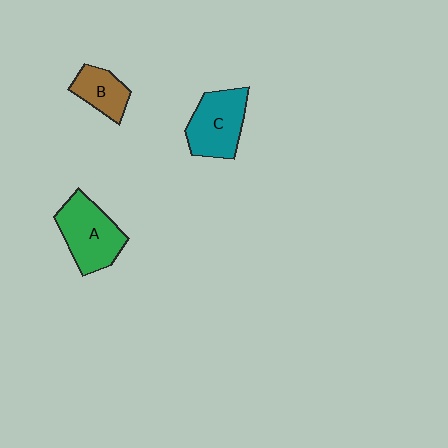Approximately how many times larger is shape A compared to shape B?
Approximately 1.7 times.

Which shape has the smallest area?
Shape B (brown).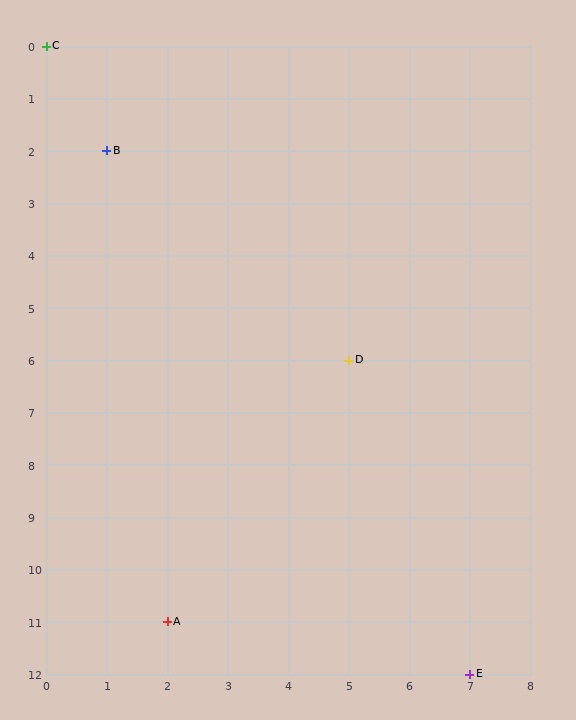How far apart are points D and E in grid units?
Points D and E are 2 columns and 6 rows apart (about 6.3 grid units diagonally).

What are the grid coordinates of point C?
Point C is at grid coordinates (0, 0).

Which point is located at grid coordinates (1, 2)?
Point B is at (1, 2).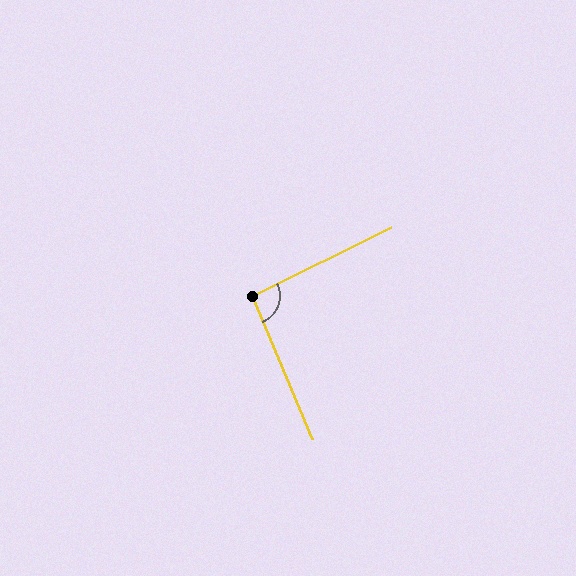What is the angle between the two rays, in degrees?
Approximately 93 degrees.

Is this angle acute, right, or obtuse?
It is approximately a right angle.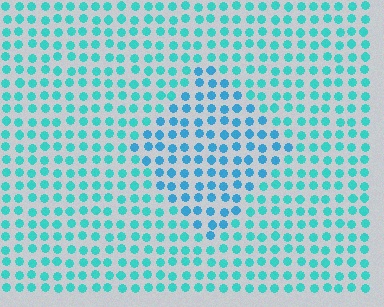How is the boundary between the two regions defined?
The boundary is defined purely by a slight shift in hue (about 24 degrees). Spacing, size, and orientation are identical on both sides.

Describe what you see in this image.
The image is filled with small cyan elements in a uniform arrangement. A diamond-shaped region is visible where the elements are tinted to a slightly different hue, forming a subtle color boundary.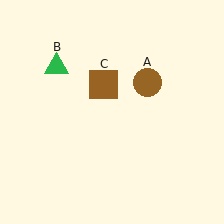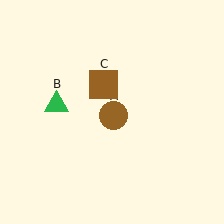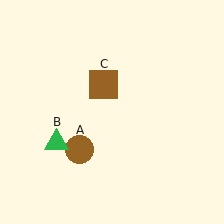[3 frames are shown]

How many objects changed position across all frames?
2 objects changed position: brown circle (object A), green triangle (object B).